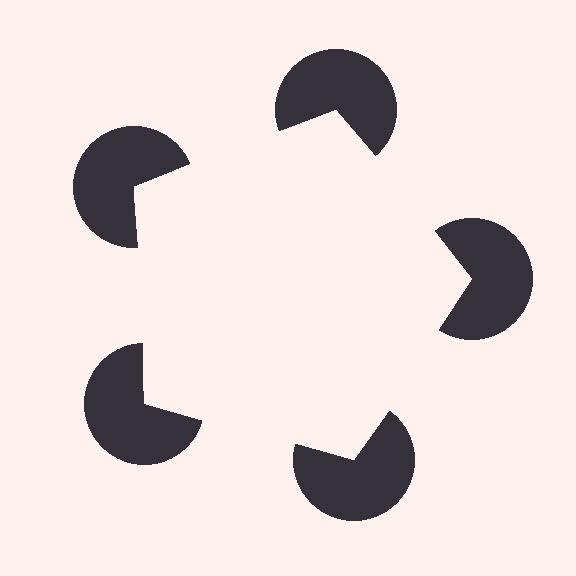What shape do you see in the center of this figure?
An illusory pentagon — its edges are inferred from the aligned wedge cuts in the pac-man discs, not physically drawn.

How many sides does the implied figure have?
5 sides.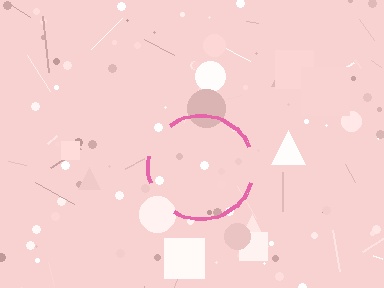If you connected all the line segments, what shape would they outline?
They would outline a circle.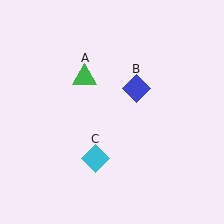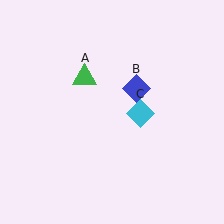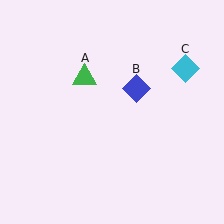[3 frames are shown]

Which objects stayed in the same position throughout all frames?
Green triangle (object A) and blue diamond (object B) remained stationary.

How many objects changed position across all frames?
1 object changed position: cyan diamond (object C).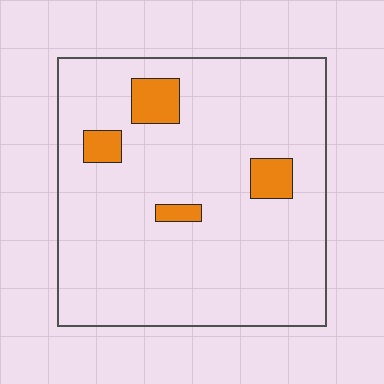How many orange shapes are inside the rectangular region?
4.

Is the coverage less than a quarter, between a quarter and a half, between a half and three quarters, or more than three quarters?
Less than a quarter.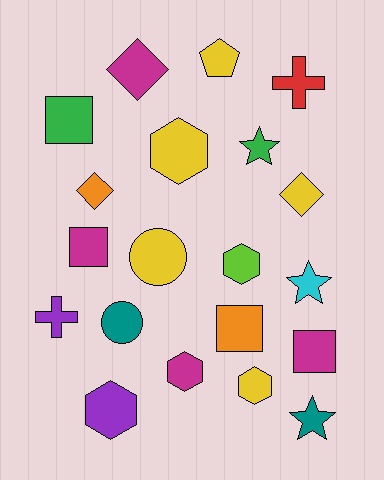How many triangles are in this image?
There are no triangles.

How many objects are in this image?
There are 20 objects.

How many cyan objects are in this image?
There is 1 cyan object.